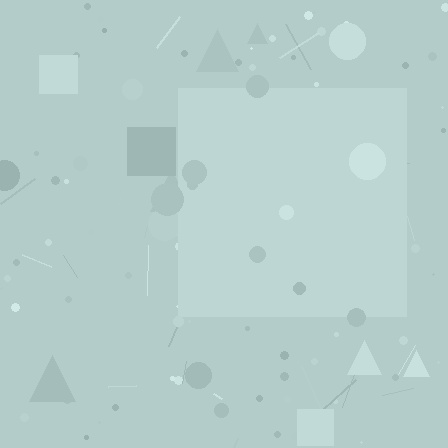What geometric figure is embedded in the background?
A square is embedded in the background.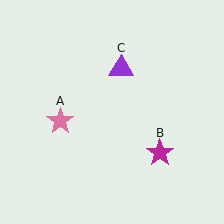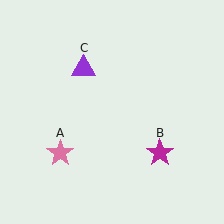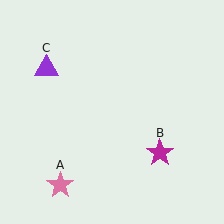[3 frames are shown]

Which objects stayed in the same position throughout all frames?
Magenta star (object B) remained stationary.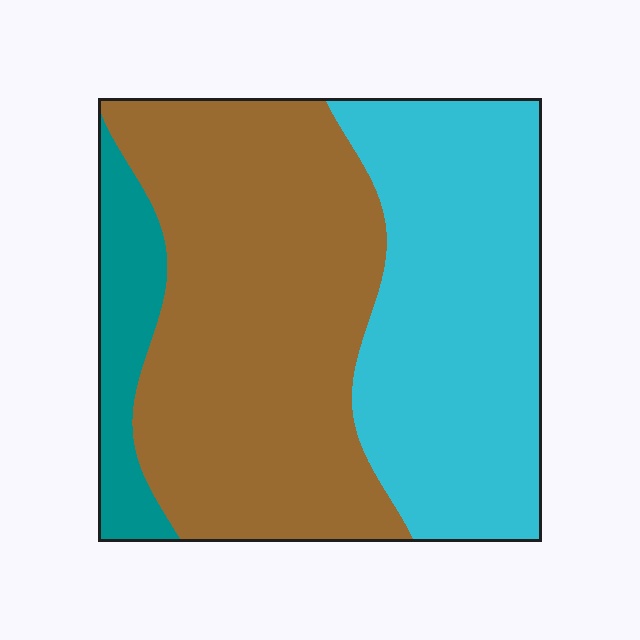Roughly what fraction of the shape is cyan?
Cyan takes up about two fifths (2/5) of the shape.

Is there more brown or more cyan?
Brown.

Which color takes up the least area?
Teal, at roughly 10%.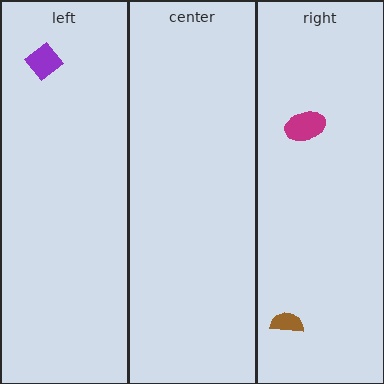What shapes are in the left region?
The purple diamond.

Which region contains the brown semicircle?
The right region.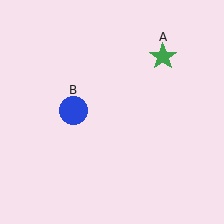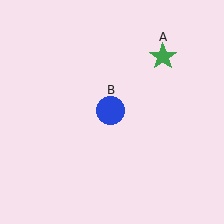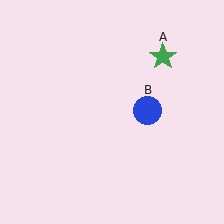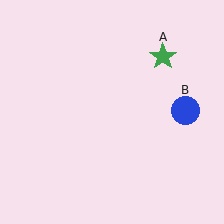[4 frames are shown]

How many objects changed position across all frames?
1 object changed position: blue circle (object B).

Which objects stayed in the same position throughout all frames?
Green star (object A) remained stationary.